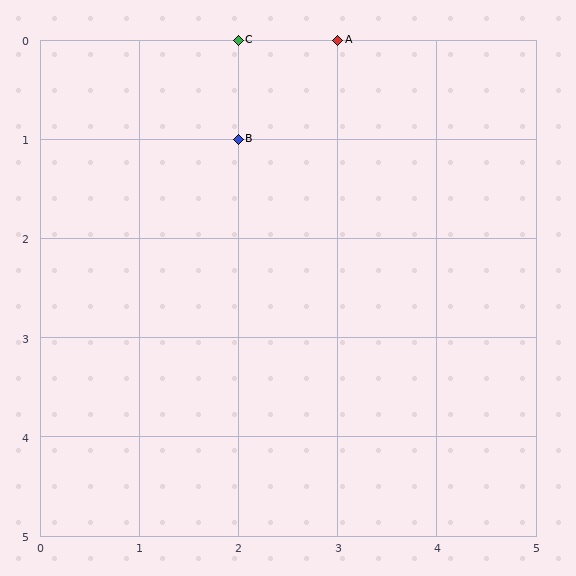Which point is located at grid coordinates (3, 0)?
Point A is at (3, 0).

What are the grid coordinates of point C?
Point C is at grid coordinates (2, 0).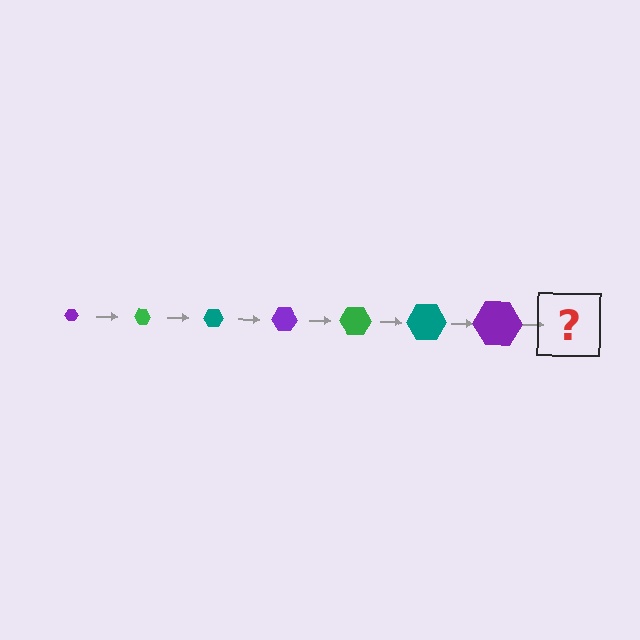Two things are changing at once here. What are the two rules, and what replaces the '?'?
The two rules are that the hexagon grows larger each step and the color cycles through purple, green, and teal. The '?' should be a green hexagon, larger than the previous one.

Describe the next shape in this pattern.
It should be a green hexagon, larger than the previous one.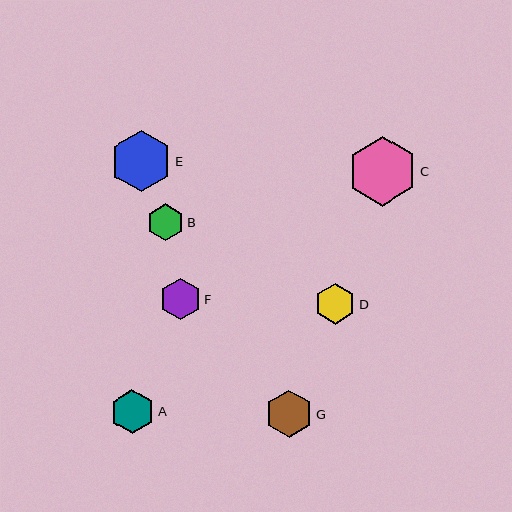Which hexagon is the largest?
Hexagon C is the largest with a size of approximately 69 pixels.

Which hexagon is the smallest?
Hexagon B is the smallest with a size of approximately 37 pixels.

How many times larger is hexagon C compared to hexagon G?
Hexagon C is approximately 1.5 times the size of hexagon G.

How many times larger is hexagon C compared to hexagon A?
Hexagon C is approximately 1.6 times the size of hexagon A.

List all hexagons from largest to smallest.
From largest to smallest: C, E, G, A, F, D, B.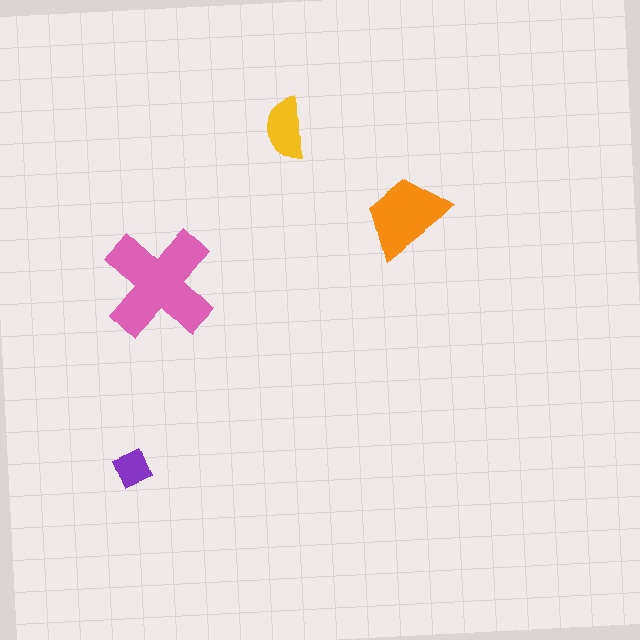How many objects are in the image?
There are 4 objects in the image.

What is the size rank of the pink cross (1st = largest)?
1st.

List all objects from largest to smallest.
The pink cross, the orange trapezoid, the yellow semicircle, the purple square.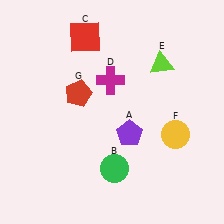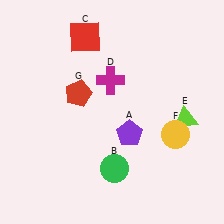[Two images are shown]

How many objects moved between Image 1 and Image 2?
1 object moved between the two images.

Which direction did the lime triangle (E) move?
The lime triangle (E) moved down.